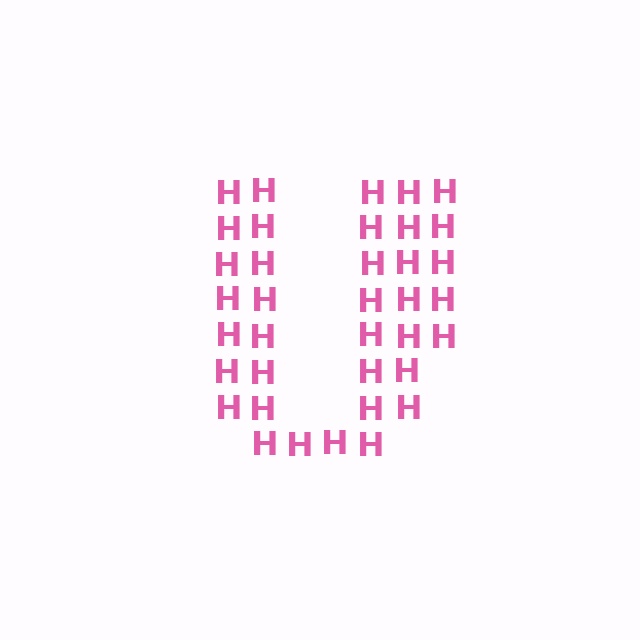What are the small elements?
The small elements are letter H's.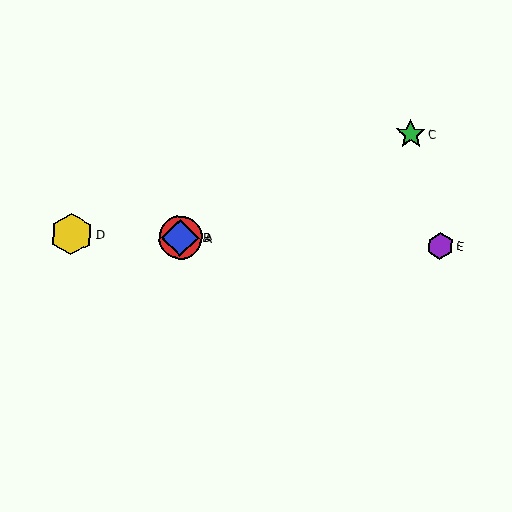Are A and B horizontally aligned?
Yes, both are at y≈238.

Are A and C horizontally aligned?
No, A is at y≈238 and C is at y≈134.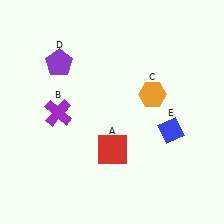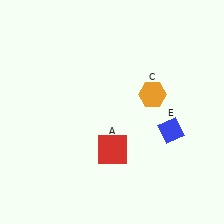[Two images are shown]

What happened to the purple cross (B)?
The purple cross (B) was removed in Image 2. It was in the bottom-left area of Image 1.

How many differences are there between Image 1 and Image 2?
There are 2 differences between the two images.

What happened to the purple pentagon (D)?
The purple pentagon (D) was removed in Image 2. It was in the top-left area of Image 1.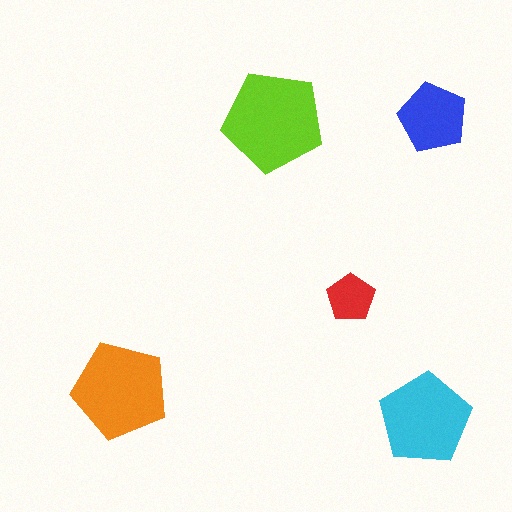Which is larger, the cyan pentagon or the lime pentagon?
The lime one.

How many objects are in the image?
There are 5 objects in the image.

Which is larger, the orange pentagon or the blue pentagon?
The orange one.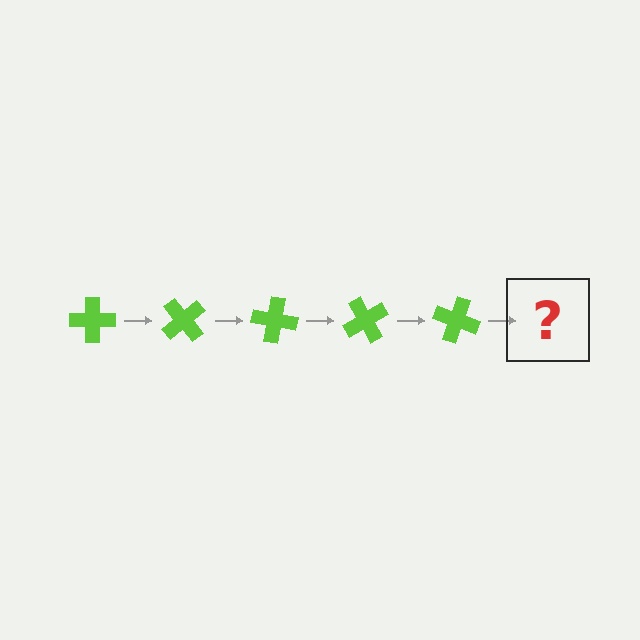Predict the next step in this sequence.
The next step is a lime cross rotated 250 degrees.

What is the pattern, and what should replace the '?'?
The pattern is that the cross rotates 50 degrees each step. The '?' should be a lime cross rotated 250 degrees.